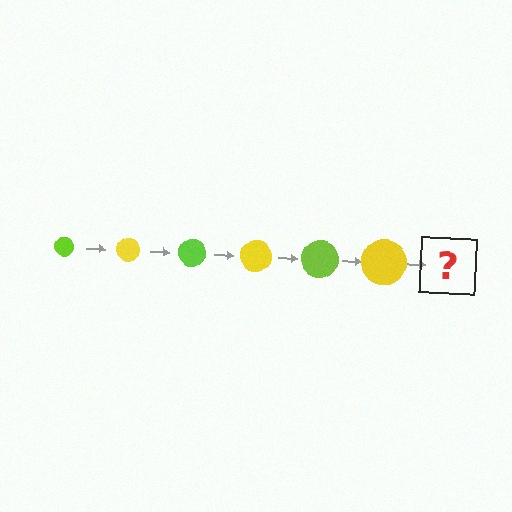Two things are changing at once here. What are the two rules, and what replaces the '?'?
The two rules are that the circle grows larger each step and the color cycles through lime and yellow. The '?' should be a lime circle, larger than the previous one.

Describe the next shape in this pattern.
It should be a lime circle, larger than the previous one.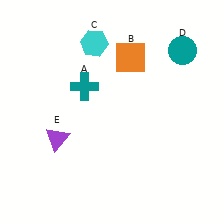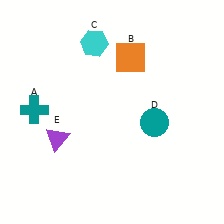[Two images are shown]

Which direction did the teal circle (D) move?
The teal circle (D) moved down.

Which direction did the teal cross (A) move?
The teal cross (A) moved left.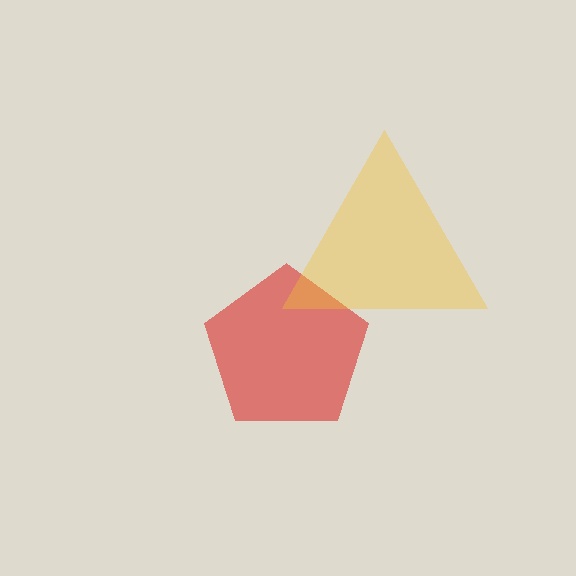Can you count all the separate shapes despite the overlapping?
Yes, there are 2 separate shapes.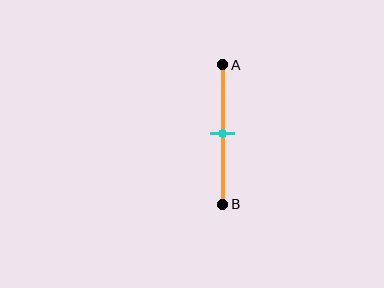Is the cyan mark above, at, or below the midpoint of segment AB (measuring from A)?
The cyan mark is approximately at the midpoint of segment AB.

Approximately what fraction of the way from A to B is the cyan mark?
The cyan mark is approximately 50% of the way from A to B.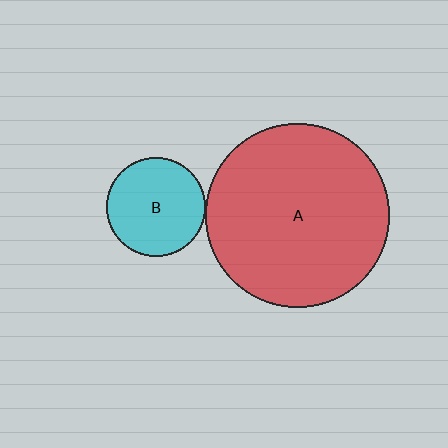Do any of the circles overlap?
No, none of the circles overlap.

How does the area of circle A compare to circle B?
Approximately 3.4 times.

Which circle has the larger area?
Circle A (red).